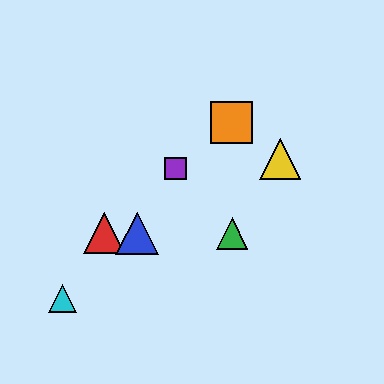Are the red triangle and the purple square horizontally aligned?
No, the red triangle is at y≈233 and the purple square is at y≈169.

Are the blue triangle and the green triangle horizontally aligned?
Yes, both are at y≈233.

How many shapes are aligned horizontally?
3 shapes (the red triangle, the blue triangle, the green triangle) are aligned horizontally.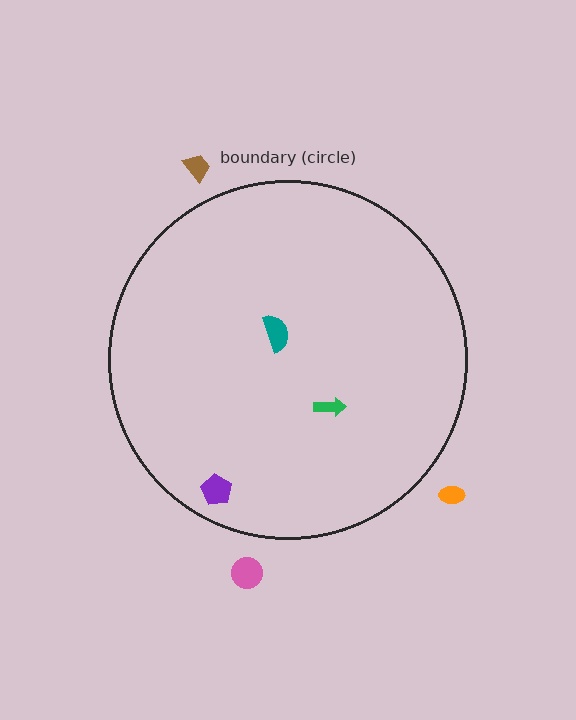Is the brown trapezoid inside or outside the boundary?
Outside.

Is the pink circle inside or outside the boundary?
Outside.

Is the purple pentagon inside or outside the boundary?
Inside.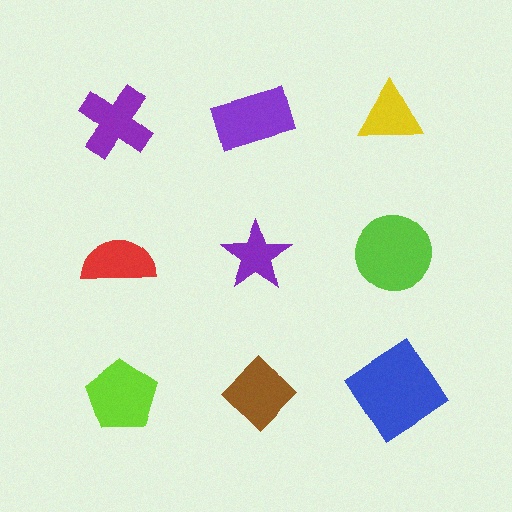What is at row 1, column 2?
A purple rectangle.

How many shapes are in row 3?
3 shapes.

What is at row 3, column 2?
A brown diamond.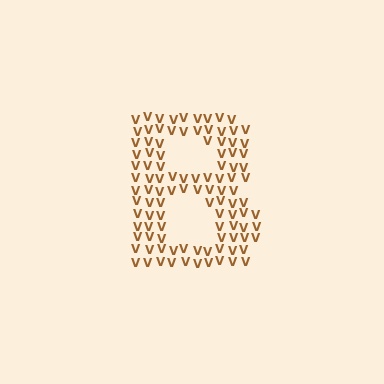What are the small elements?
The small elements are letter V's.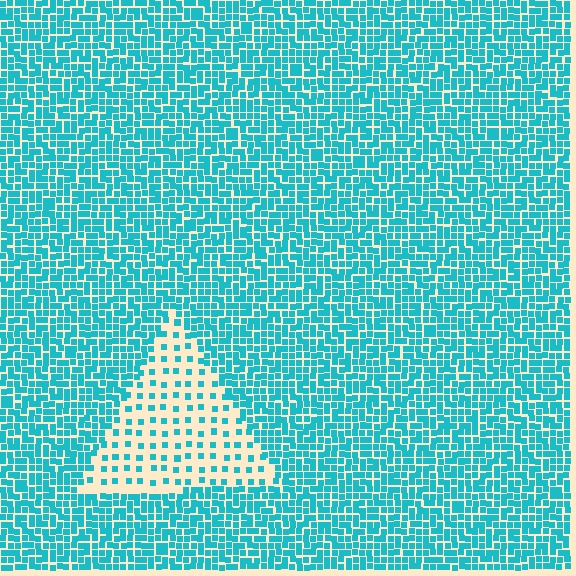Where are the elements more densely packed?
The elements are more densely packed outside the triangle boundary.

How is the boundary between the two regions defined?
The boundary is defined by a change in element density (approximately 3.0x ratio). All elements are the same color, size, and shape.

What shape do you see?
I see a triangle.